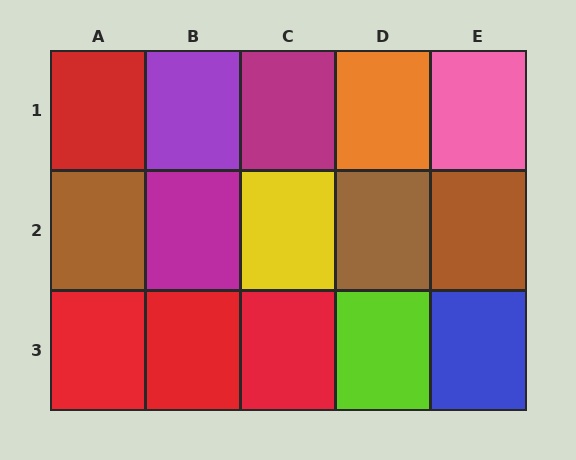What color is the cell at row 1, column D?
Orange.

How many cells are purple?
1 cell is purple.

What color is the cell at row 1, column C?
Magenta.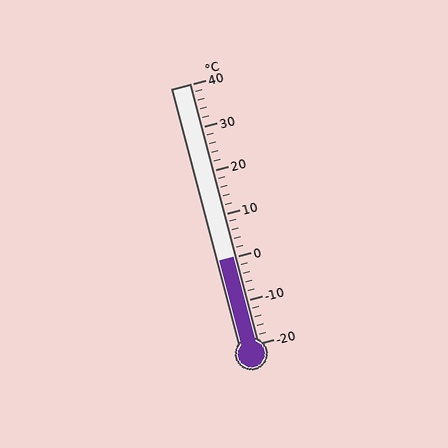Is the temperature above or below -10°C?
The temperature is above -10°C.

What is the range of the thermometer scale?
The thermometer scale ranges from -20°C to 40°C.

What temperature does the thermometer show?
The thermometer shows approximately 0°C.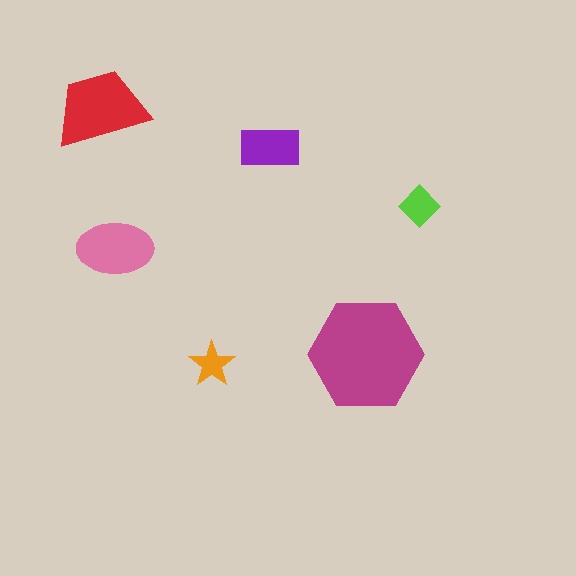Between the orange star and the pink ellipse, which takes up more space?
The pink ellipse.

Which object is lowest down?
The orange star is bottommost.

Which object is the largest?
The magenta hexagon.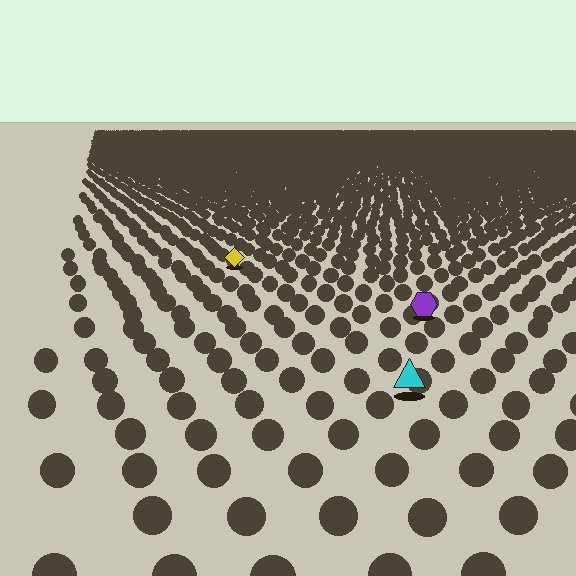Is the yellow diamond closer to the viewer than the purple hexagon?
No. The purple hexagon is closer — you can tell from the texture gradient: the ground texture is coarser near it.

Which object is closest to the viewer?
The cyan triangle is closest. The texture marks near it are larger and more spread out.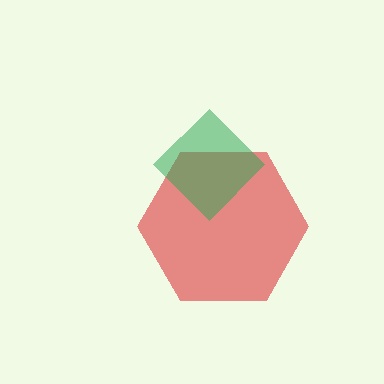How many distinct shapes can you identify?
There are 2 distinct shapes: a red hexagon, a green diamond.